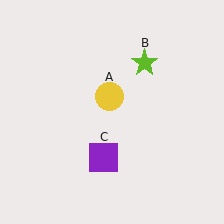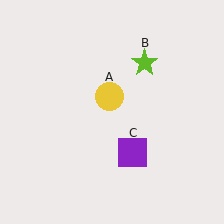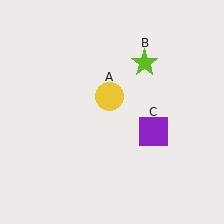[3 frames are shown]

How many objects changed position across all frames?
1 object changed position: purple square (object C).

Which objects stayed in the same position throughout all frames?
Yellow circle (object A) and lime star (object B) remained stationary.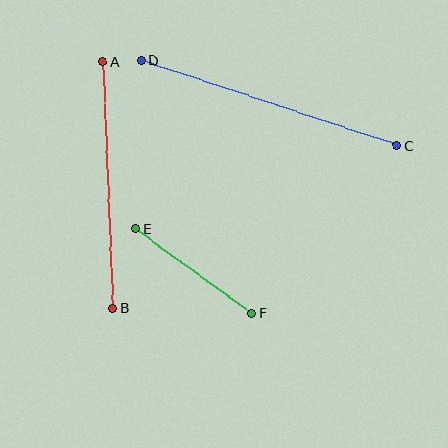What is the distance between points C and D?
The distance is approximately 269 pixels.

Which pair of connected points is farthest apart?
Points C and D are farthest apart.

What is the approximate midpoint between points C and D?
The midpoint is at approximately (269, 103) pixels.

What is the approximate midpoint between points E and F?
The midpoint is at approximately (194, 271) pixels.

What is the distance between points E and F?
The distance is approximately 144 pixels.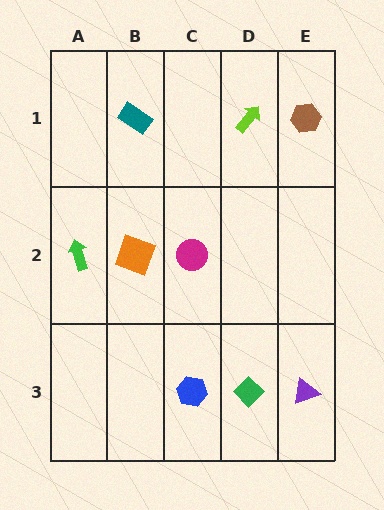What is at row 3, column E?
A purple triangle.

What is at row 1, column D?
A lime arrow.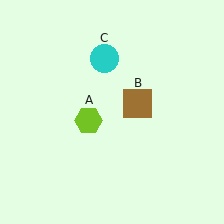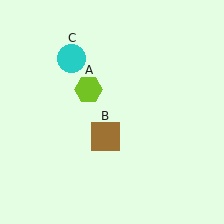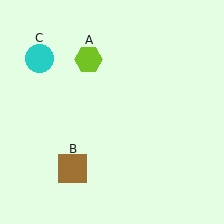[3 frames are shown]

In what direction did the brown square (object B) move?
The brown square (object B) moved down and to the left.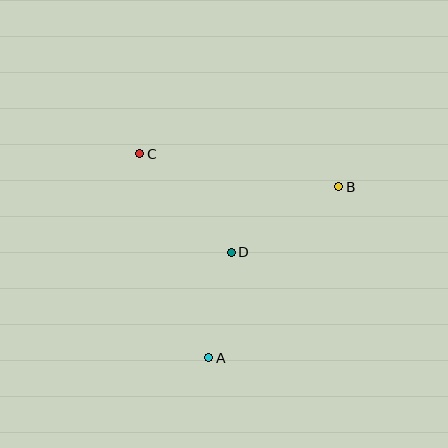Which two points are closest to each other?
Points A and D are closest to each other.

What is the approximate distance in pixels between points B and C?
The distance between B and C is approximately 202 pixels.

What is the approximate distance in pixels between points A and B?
The distance between A and B is approximately 215 pixels.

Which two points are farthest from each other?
Points A and C are farthest from each other.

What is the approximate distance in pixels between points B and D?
The distance between B and D is approximately 126 pixels.